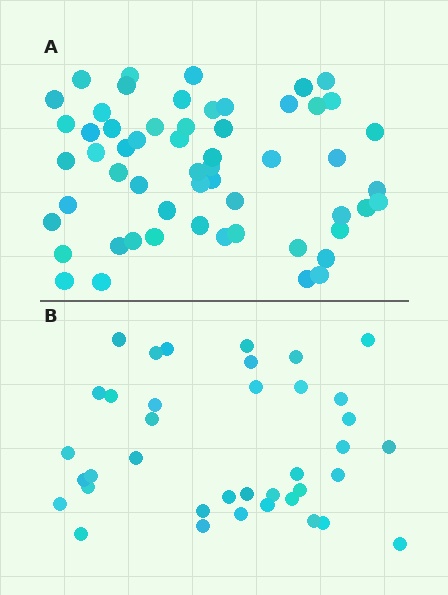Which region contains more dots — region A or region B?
Region A (the top region) has more dots.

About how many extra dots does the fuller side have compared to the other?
Region A has approximately 20 more dots than region B.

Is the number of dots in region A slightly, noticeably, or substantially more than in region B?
Region A has substantially more. The ratio is roughly 1.5 to 1.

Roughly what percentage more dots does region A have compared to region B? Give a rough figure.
About 50% more.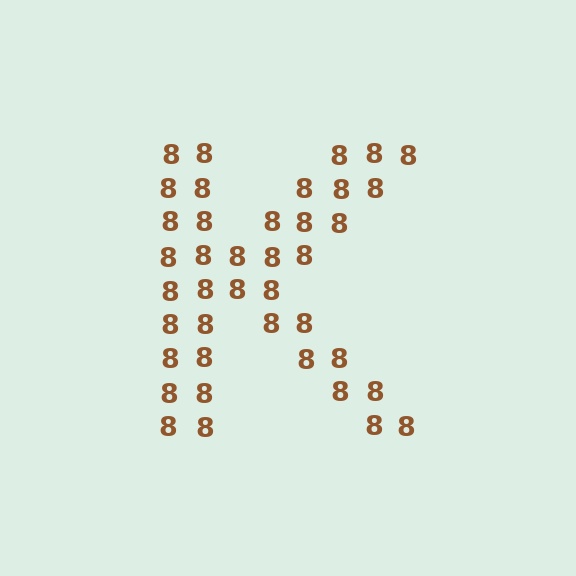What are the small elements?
The small elements are digit 8's.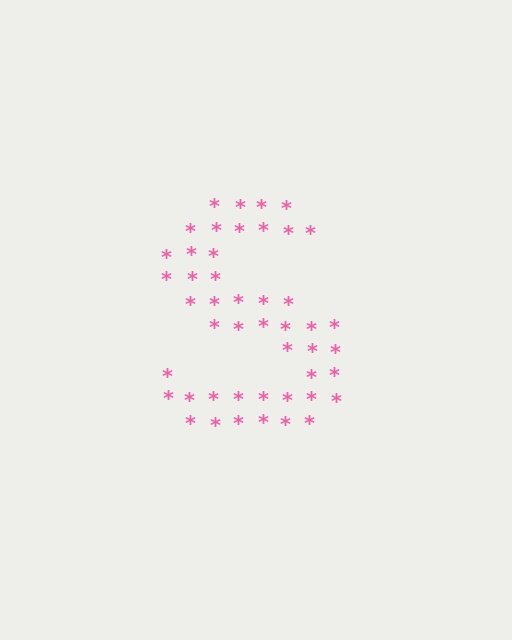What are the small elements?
The small elements are asterisks.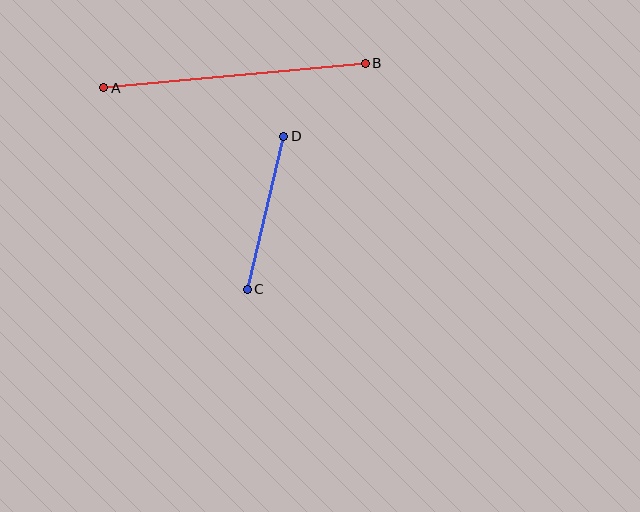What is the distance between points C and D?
The distance is approximately 157 pixels.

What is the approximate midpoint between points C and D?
The midpoint is at approximately (266, 213) pixels.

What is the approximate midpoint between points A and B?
The midpoint is at approximately (234, 76) pixels.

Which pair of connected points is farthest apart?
Points A and B are farthest apart.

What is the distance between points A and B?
The distance is approximately 263 pixels.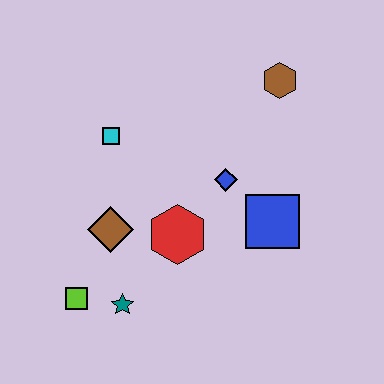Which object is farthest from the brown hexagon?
The lime square is farthest from the brown hexagon.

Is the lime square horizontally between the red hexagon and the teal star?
No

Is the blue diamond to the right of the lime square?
Yes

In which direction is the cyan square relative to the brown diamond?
The cyan square is above the brown diamond.